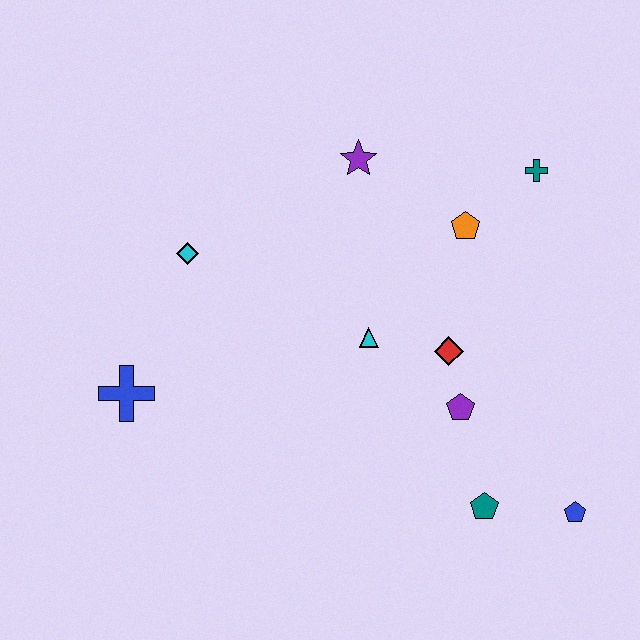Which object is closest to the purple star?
The orange pentagon is closest to the purple star.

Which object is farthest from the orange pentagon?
The blue cross is farthest from the orange pentagon.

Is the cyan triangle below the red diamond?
No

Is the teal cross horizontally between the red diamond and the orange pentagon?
No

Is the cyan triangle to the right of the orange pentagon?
No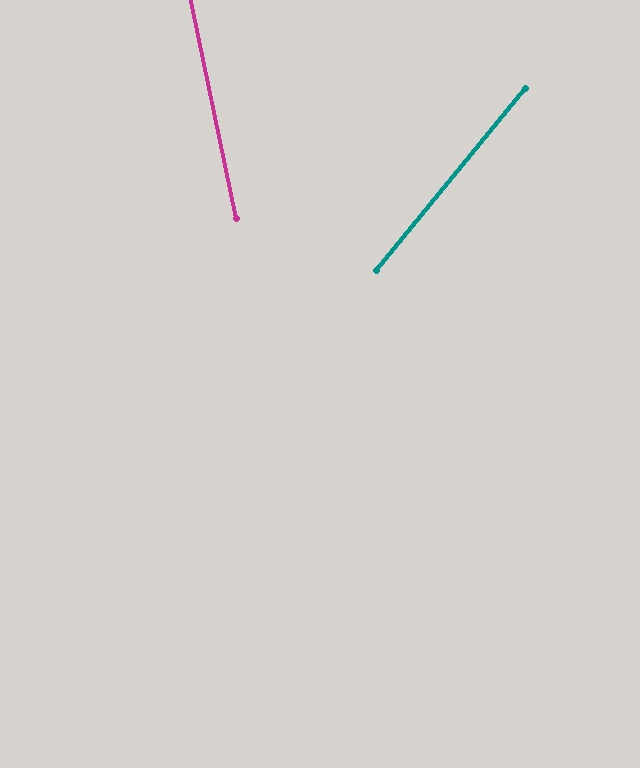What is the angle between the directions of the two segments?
Approximately 51 degrees.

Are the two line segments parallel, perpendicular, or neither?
Neither parallel nor perpendicular — they differ by about 51°.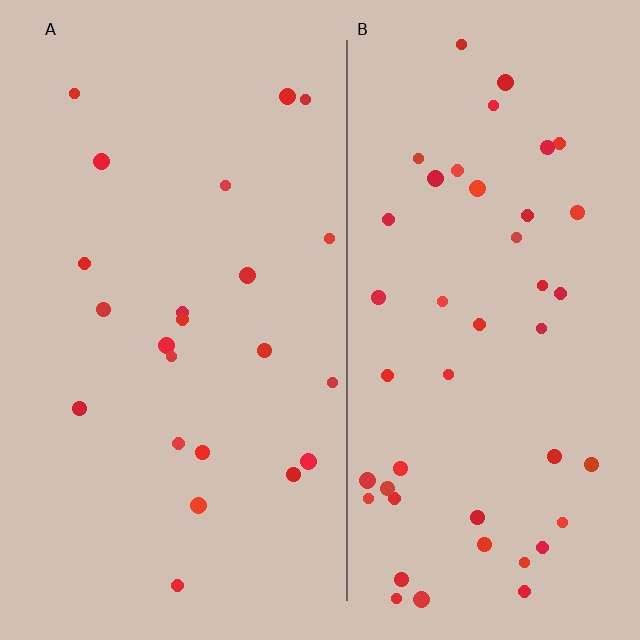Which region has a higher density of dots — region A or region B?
B (the right).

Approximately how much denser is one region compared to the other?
Approximately 2.0× — region B over region A.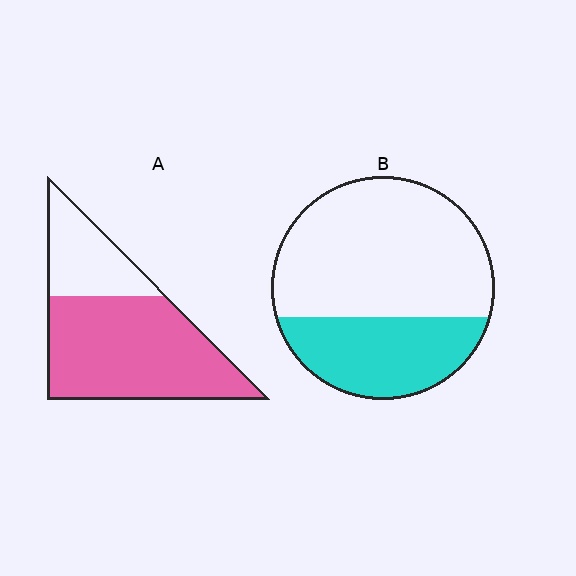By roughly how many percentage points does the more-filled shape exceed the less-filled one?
By roughly 35 percentage points (A over B).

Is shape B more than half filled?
No.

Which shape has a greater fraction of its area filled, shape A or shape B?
Shape A.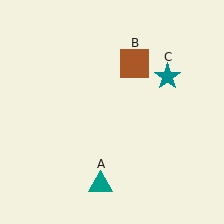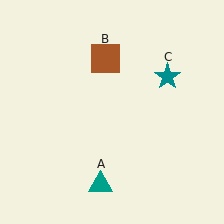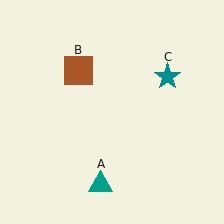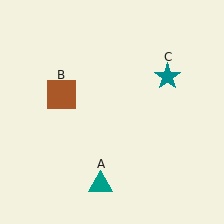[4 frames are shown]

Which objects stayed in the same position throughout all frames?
Teal triangle (object A) and teal star (object C) remained stationary.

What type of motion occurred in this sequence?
The brown square (object B) rotated counterclockwise around the center of the scene.